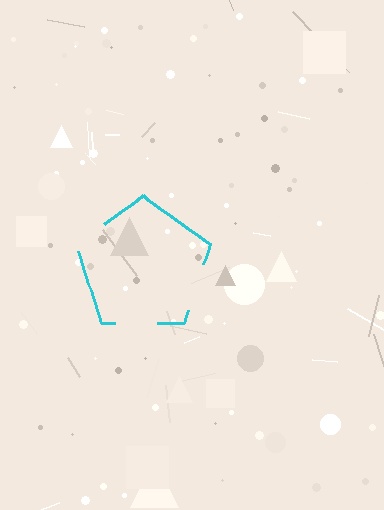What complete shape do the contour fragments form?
The contour fragments form a pentagon.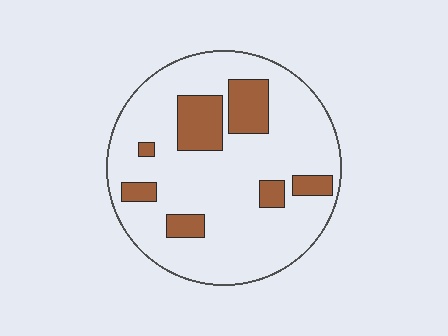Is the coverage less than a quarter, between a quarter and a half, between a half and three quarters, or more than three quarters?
Less than a quarter.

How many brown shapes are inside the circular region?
7.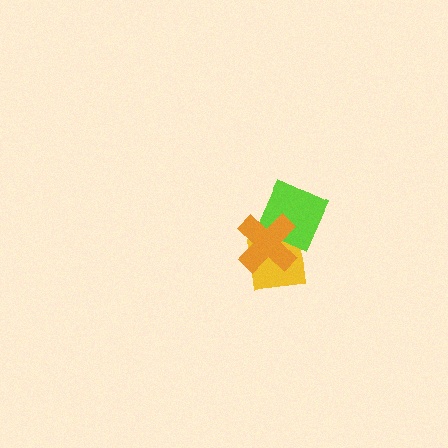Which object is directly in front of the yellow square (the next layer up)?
The lime diamond is directly in front of the yellow square.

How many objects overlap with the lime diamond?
2 objects overlap with the lime diamond.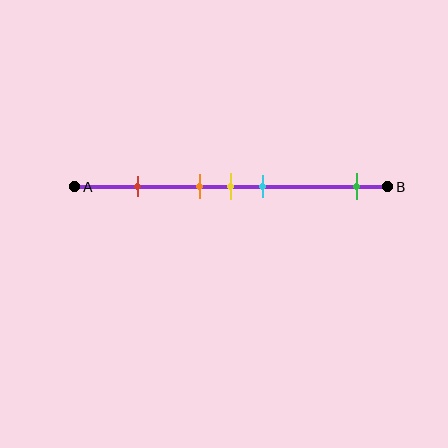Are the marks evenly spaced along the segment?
No, the marks are not evenly spaced.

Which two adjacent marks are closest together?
The orange and yellow marks are the closest adjacent pair.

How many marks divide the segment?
There are 5 marks dividing the segment.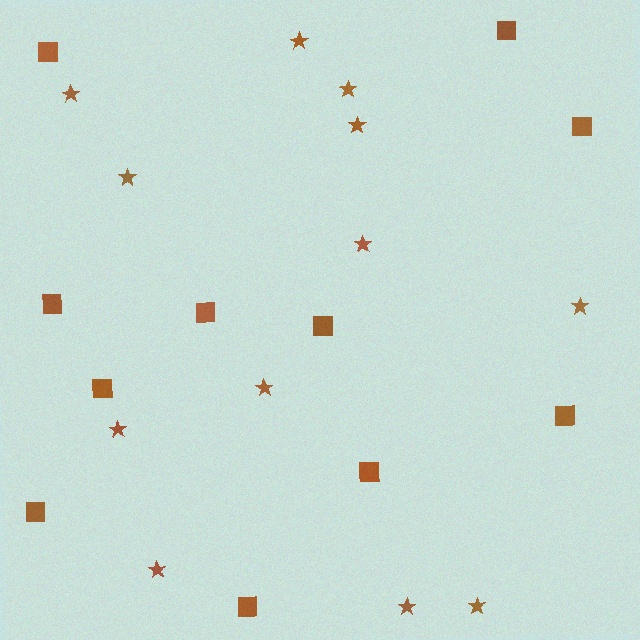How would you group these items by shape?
There are 2 groups: one group of squares (11) and one group of stars (12).